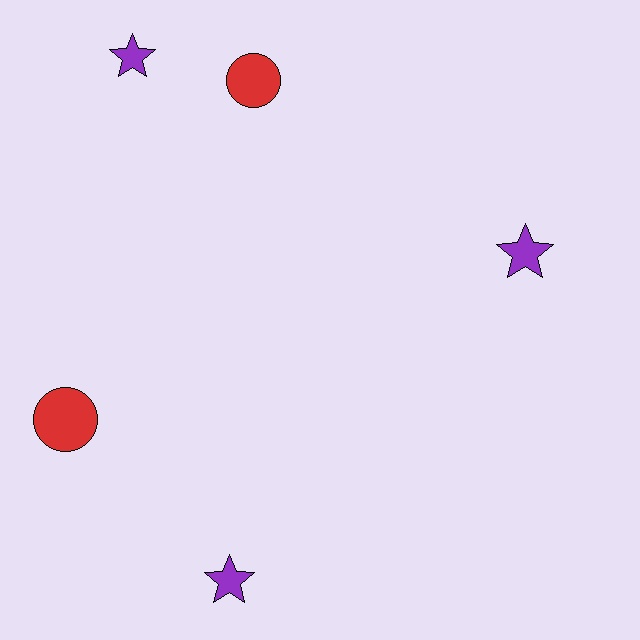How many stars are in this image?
There are 3 stars.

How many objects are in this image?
There are 5 objects.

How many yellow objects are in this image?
There are no yellow objects.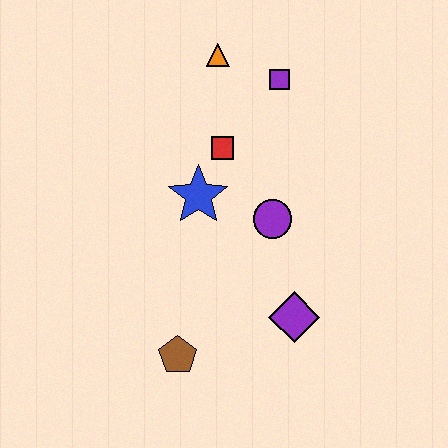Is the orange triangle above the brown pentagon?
Yes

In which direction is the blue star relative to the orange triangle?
The blue star is below the orange triangle.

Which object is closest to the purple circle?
The blue star is closest to the purple circle.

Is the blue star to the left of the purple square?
Yes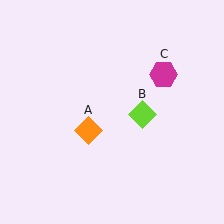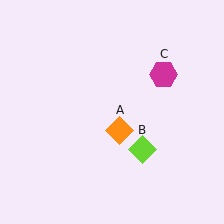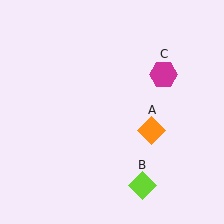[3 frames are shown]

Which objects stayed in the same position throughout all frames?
Magenta hexagon (object C) remained stationary.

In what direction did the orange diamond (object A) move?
The orange diamond (object A) moved right.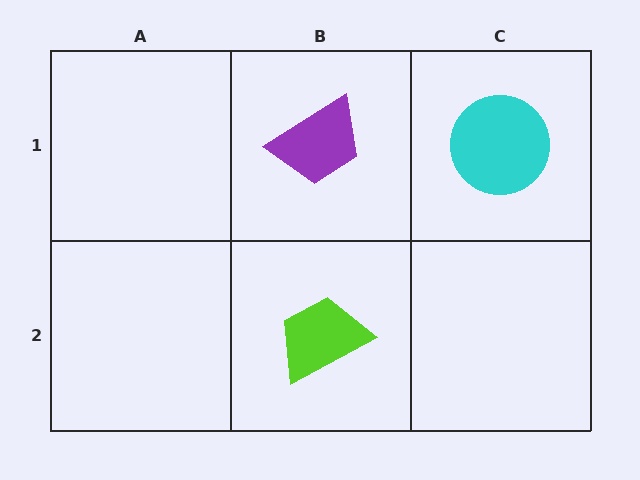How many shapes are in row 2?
1 shape.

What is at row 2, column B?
A lime trapezoid.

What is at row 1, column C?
A cyan circle.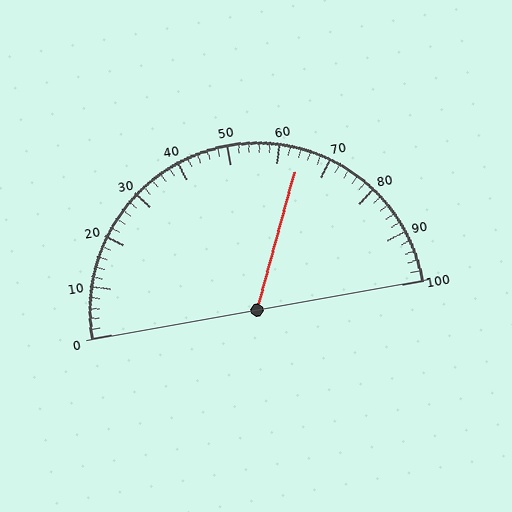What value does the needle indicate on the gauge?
The needle indicates approximately 64.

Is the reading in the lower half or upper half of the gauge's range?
The reading is in the upper half of the range (0 to 100).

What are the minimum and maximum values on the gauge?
The gauge ranges from 0 to 100.